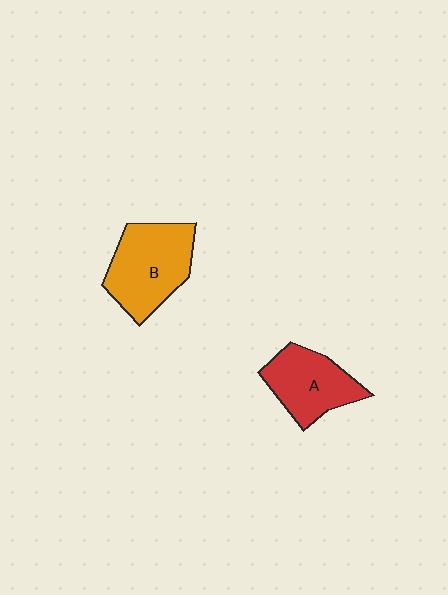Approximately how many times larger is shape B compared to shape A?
Approximately 1.3 times.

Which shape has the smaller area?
Shape A (red).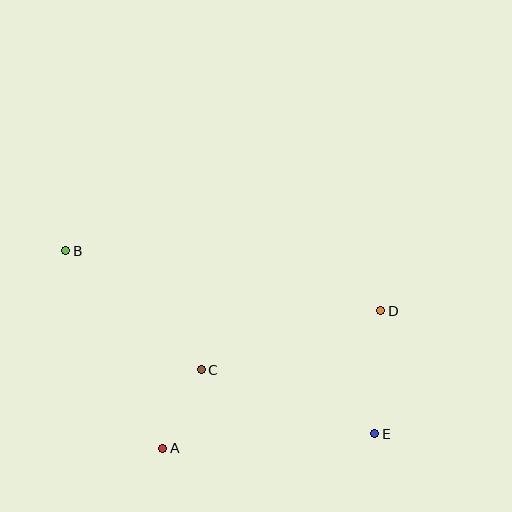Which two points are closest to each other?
Points A and C are closest to each other.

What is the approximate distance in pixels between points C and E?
The distance between C and E is approximately 185 pixels.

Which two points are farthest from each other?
Points B and E are farthest from each other.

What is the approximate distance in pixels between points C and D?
The distance between C and D is approximately 189 pixels.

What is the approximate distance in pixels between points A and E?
The distance between A and E is approximately 213 pixels.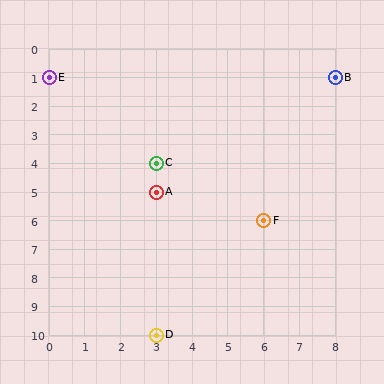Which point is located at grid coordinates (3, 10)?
Point D is at (3, 10).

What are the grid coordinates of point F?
Point F is at grid coordinates (6, 6).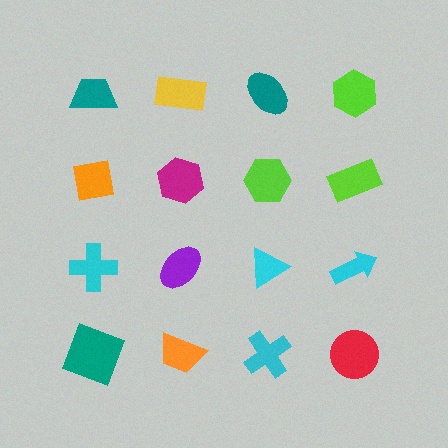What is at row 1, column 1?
A teal trapezoid.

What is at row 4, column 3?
A cyan cross.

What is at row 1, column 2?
A yellow rectangle.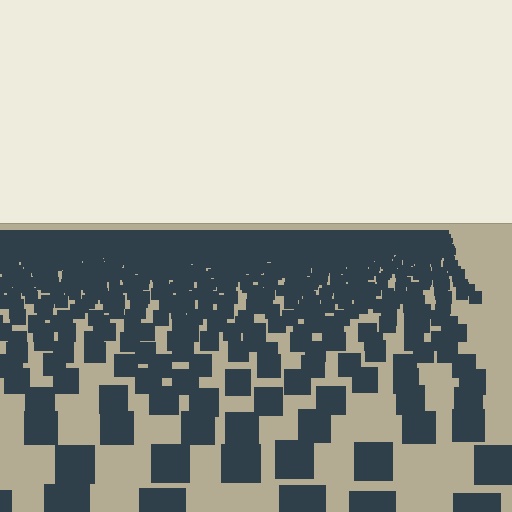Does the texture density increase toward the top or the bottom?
Density increases toward the top.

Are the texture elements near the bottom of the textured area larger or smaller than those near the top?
Larger. Near the bottom, elements are closer to the viewer and appear at a bigger on-screen size.